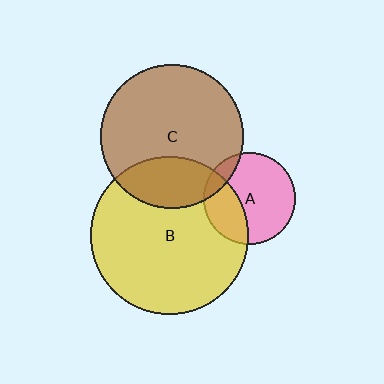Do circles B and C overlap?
Yes.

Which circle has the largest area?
Circle B (yellow).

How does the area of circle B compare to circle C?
Approximately 1.2 times.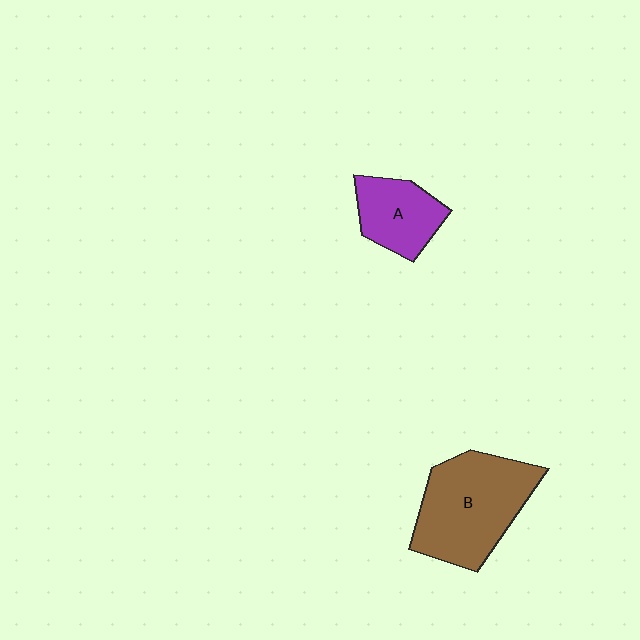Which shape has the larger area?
Shape B (brown).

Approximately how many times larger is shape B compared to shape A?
Approximately 1.9 times.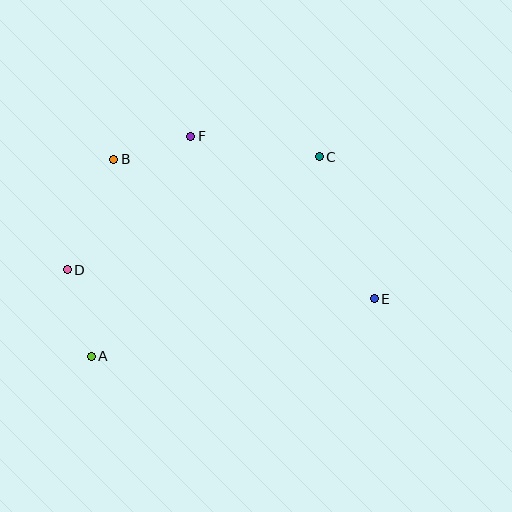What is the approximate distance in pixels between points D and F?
The distance between D and F is approximately 182 pixels.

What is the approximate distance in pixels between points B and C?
The distance between B and C is approximately 205 pixels.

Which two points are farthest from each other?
Points D and E are farthest from each other.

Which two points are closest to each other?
Points B and F are closest to each other.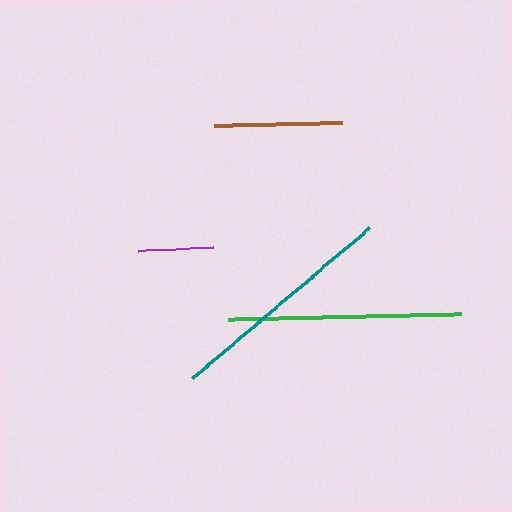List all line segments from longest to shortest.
From longest to shortest: green, teal, brown, purple.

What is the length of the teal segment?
The teal segment is approximately 233 pixels long.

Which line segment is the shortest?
The purple line is the shortest at approximately 75 pixels.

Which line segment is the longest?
The green line is the longest at approximately 234 pixels.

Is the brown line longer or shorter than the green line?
The green line is longer than the brown line.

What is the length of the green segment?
The green segment is approximately 234 pixels long.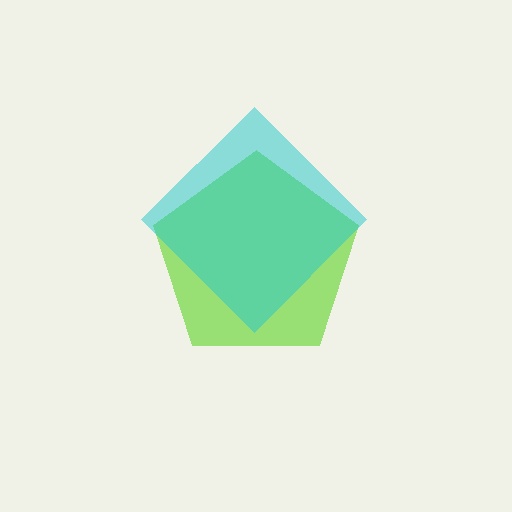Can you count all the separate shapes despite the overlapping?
Yes, there are 2 separate shapes.